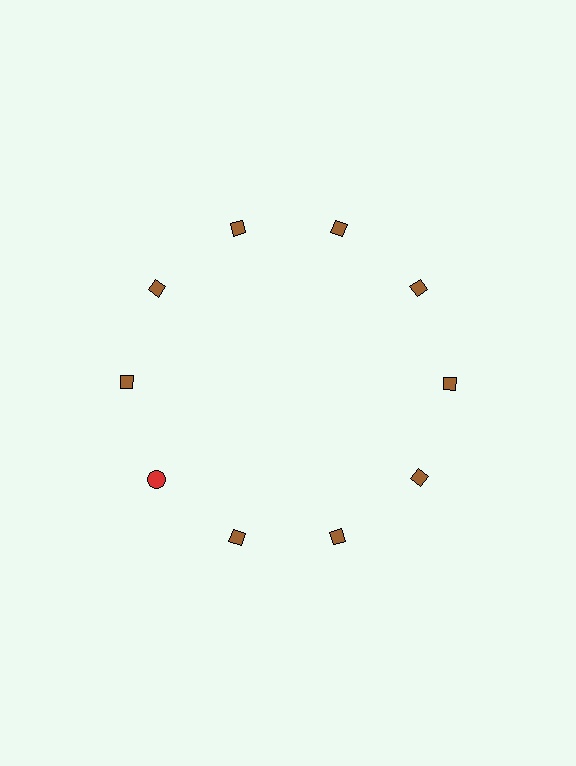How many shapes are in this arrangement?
There are 10 shapes arranged in a ring pattern.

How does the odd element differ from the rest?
It differs in both color (red instead of brown) and shape (circle instead of diamond).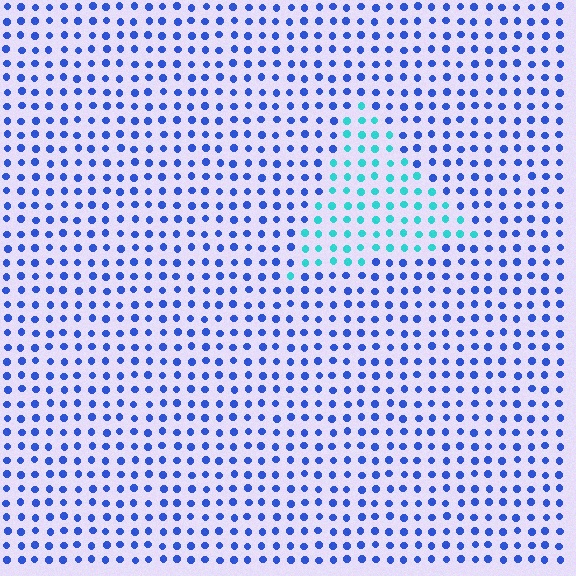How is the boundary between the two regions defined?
The boundary is defined purely by a slight shift in hue (about 49 degrees). Spacing, size, and orientation are identical on both sides.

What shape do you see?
I see a triangle.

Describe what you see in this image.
The image is filled with small blue elements in a uniform arrangement. A triangle-shaped region is visible where the elements are tinted to a slightly different hue, forming a subtle color boundary.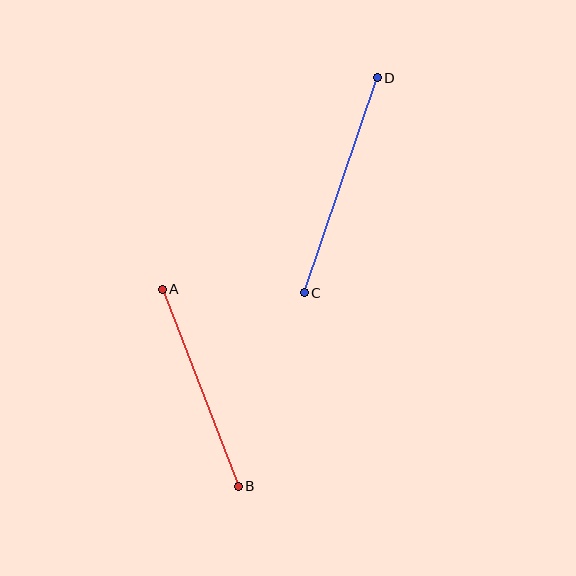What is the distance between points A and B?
The distance is approximately 211 pixels.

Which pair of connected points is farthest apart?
Points C and D are farthest apart.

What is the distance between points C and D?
The distance is approximately 227 pixels.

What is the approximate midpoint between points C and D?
The midpoint is at approximately (341, 185) pixels.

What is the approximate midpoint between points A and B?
The midpoint is at approximately (200, 388) pixels.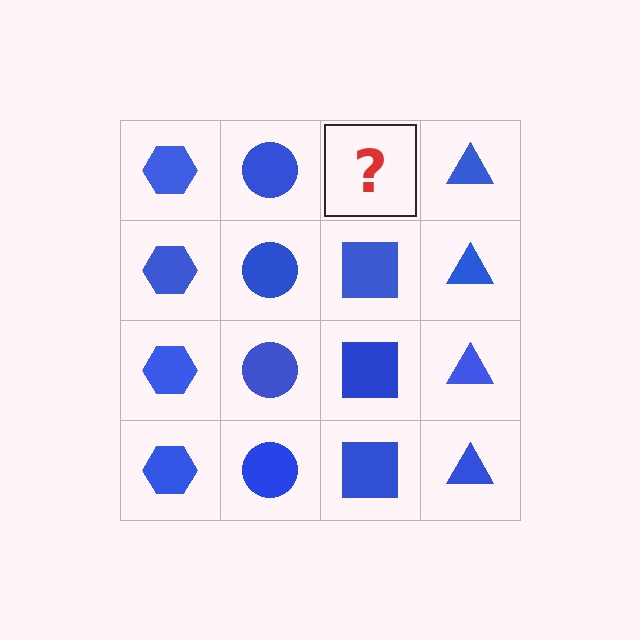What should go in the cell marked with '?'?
The missing cell should contain a blue square.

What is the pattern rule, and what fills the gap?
The rule is that each column has a consistent shape. The gap should be filled with a blue square.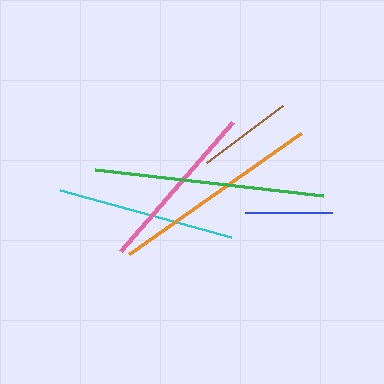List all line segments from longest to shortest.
From longest to shortest: green, orange, cyan, pink, brown, blue.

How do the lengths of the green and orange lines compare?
The green and orange lines are approximately the same length.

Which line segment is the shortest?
The blue line is the shortest at approximately 88 pixels.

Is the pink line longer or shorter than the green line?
The green line is longer than the pink line.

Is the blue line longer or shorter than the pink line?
The pink line is longer than the blue line.